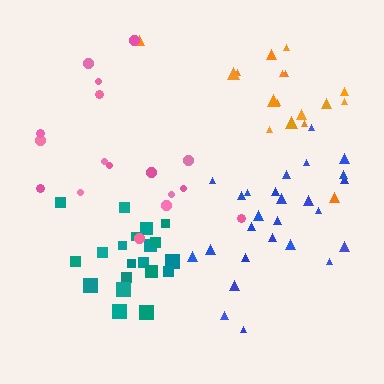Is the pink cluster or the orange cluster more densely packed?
Orange.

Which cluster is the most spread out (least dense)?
Pink.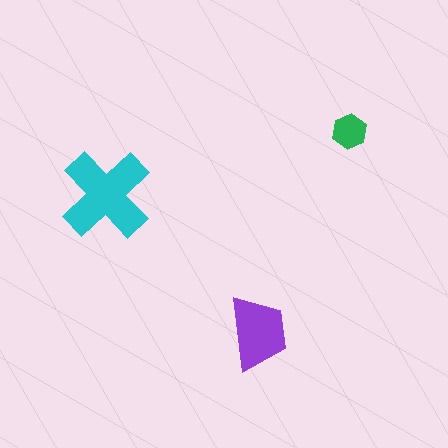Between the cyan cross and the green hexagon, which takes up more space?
The cyan cross.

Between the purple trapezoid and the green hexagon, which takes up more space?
The purple trapezoid.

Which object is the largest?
The cyan cross.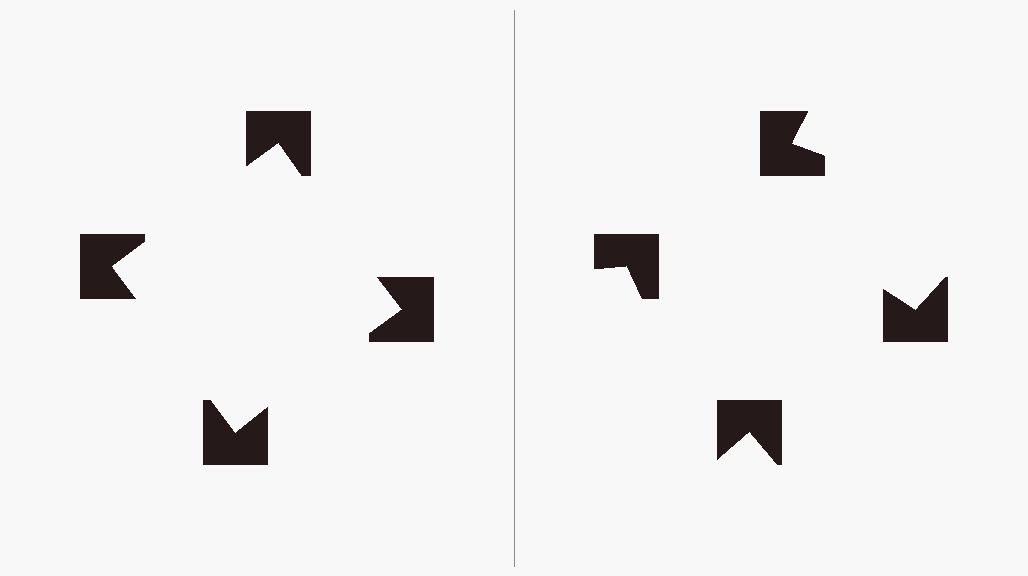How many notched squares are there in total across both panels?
8 — 4 on each side.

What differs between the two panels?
The notched squares are positioned identically on both sides; only the wedge orientations differ. On the left they align to a square; on the right they are misaligned.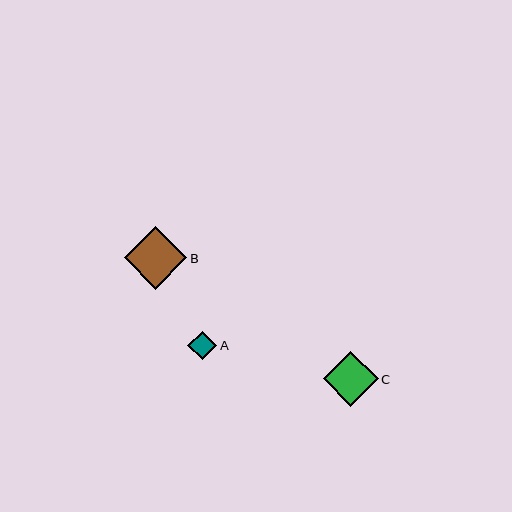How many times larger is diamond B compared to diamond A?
Diamond B is approximately 2.2 times the size of diamond A.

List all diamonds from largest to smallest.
From largest to smallest: B, C, A.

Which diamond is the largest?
Diamond B is the largest with a size of approximately 63 pixels.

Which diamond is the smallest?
Diamond A is the smallest with a size of approximately 29 pixels.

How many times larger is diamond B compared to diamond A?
Diamond B is approximately 2.2 times the size of diamond A.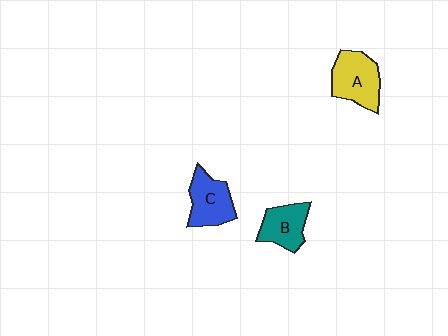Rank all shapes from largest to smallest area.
From largest to smallest: A (yellow), C (blue), B (teal).